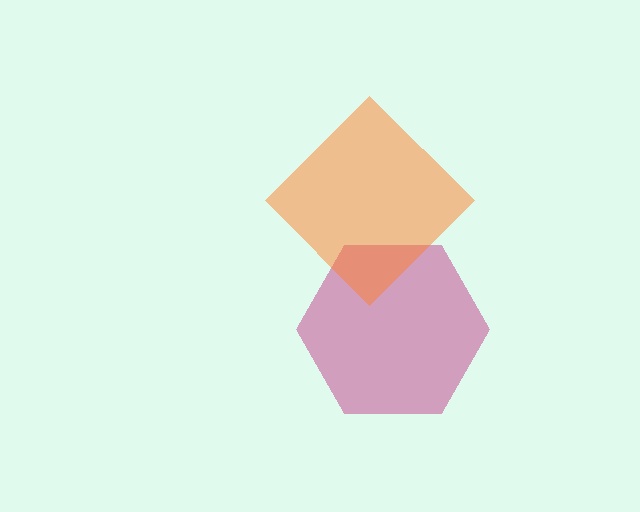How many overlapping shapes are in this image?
There are 2 overlapping shapes in the image.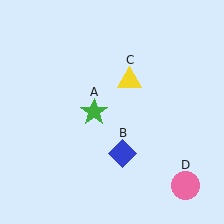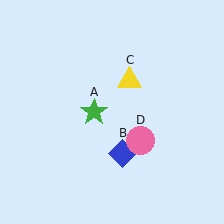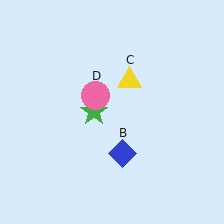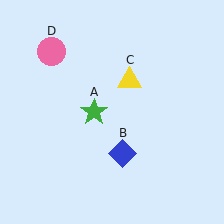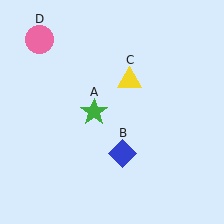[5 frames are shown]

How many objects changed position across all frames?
1 object changed position: pink circle (object D).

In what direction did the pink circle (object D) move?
The pink circle (object D) moved up and to the left.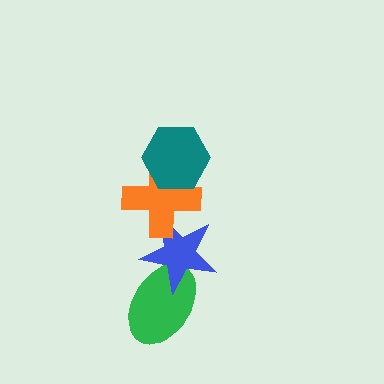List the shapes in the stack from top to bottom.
From top to bottom: the teal hexagon, the orange cross, the blue star, the green ellipse.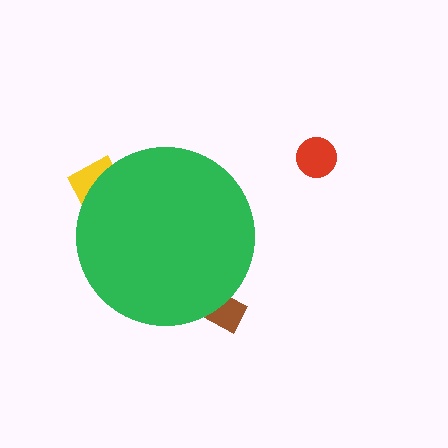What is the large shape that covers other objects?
A green circle.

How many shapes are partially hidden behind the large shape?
2 shapes are partially hidden.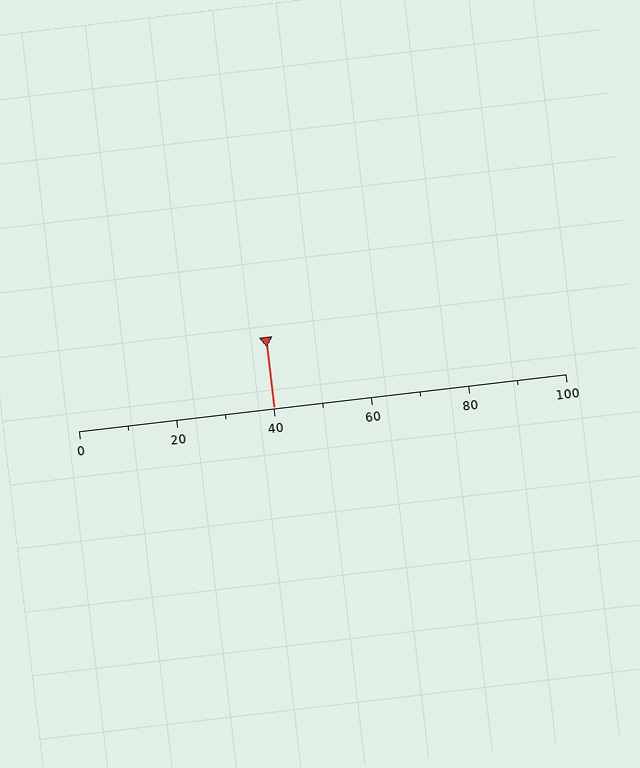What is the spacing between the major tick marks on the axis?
The major ticks are spaced 20 apart.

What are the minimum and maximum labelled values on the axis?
The axis runs from 0 to 100.